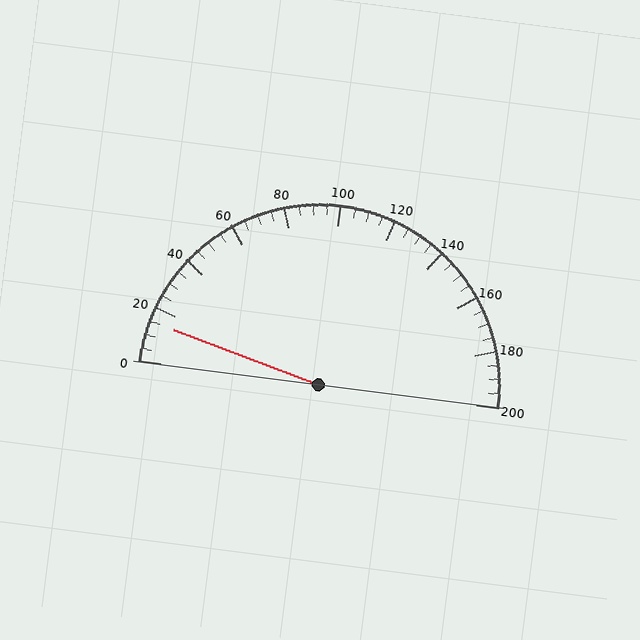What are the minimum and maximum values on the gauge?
The gauge ranges from 0 to 200.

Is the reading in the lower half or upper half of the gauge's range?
The reading is in the lower half of the range (0 to 200).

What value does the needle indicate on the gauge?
The needle indicates approximately 15.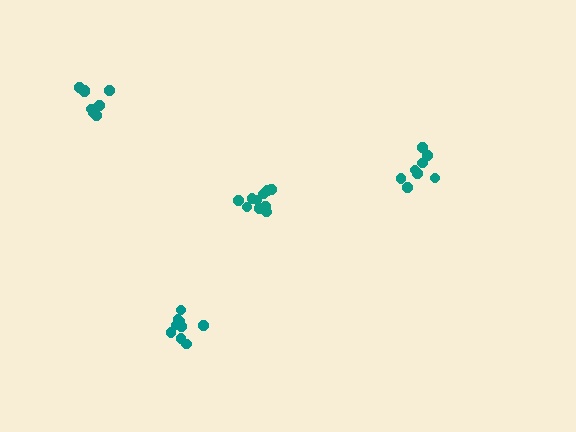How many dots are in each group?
Group 1: 10 dots, Group 2: 8 dots, Group 3: 8 dots, Group 4: 9 dots (35 total).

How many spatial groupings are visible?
There are 4 spatial groupings.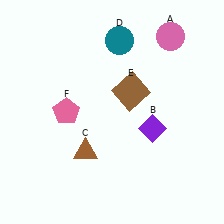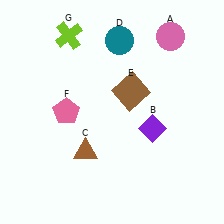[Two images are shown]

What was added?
A lime cross (G) was added in Image 2.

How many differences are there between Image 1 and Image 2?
There is 1 difference between the two images.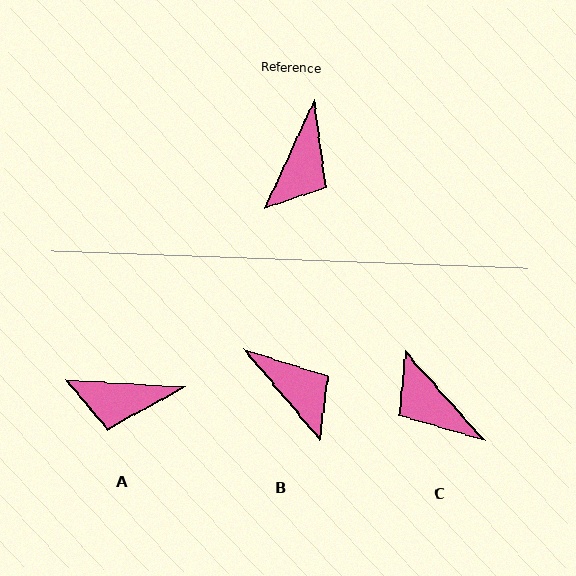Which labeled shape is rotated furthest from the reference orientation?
C, about 114 degrees away.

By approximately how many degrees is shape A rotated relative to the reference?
Approximately 69 degrees clockwise.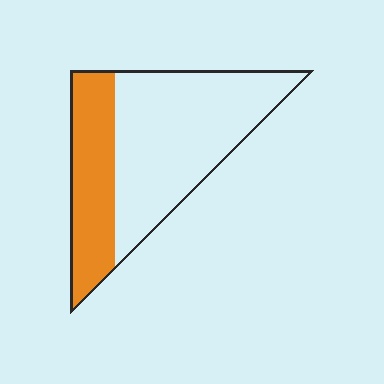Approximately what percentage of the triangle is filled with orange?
Approximately 35%.